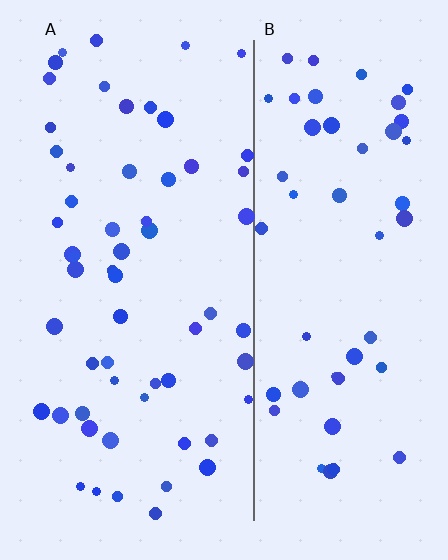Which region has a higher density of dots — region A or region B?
A (the left).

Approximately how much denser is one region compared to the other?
Approximately 1.1× — region A over region B.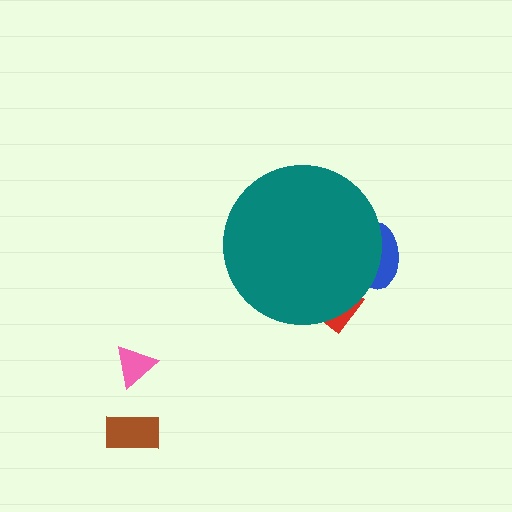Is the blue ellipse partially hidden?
Yes, the blue ellipse is partially hidden behind the teal circle.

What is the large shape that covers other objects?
A teal circle.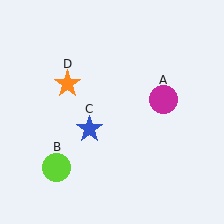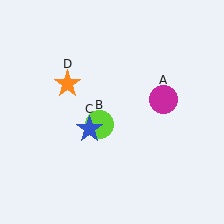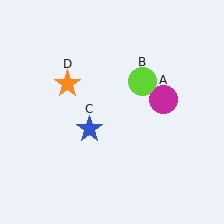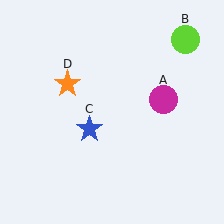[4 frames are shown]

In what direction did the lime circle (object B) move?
The lime circle (object B) moved up and to the right.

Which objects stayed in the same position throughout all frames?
Magenta circle (object A) and blue star (object C) and orange star (object D) remained stationary.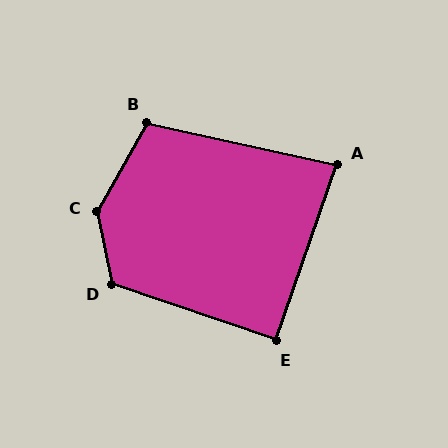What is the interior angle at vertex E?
Approximately 90 degrees (approximately right).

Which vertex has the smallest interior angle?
A, at approximately 83 degrees.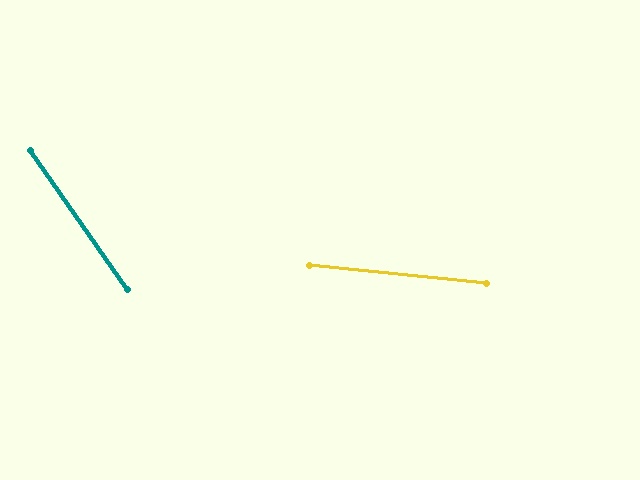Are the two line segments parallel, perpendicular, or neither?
Neither parallel nor perpendicular — they differ by about 49°.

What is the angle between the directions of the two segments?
Approximately 49 degrees.